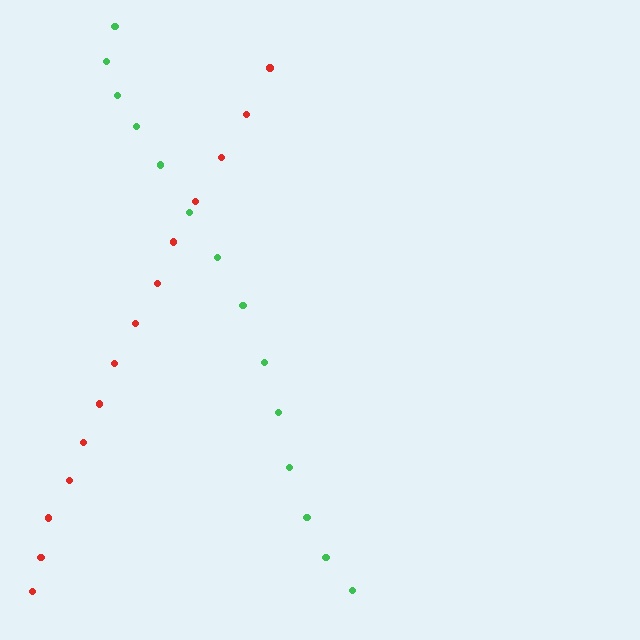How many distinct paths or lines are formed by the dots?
There are 2 distinct paths.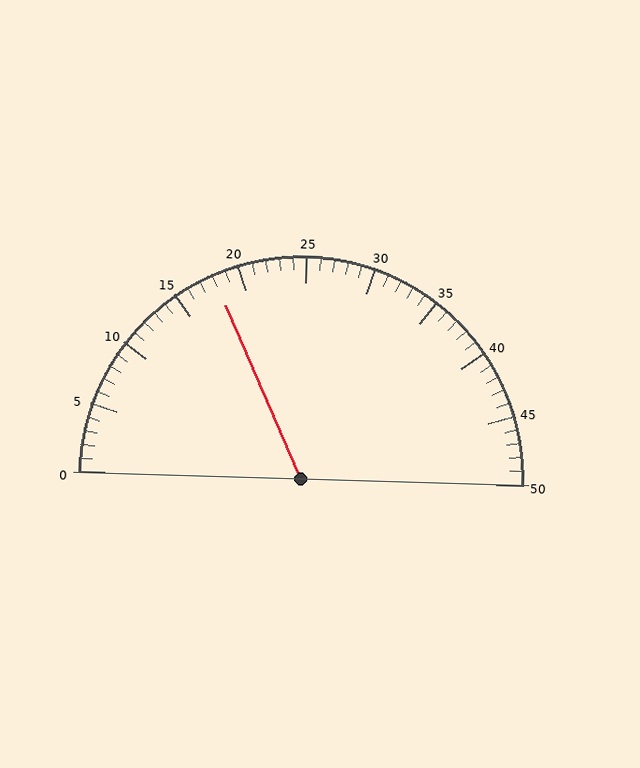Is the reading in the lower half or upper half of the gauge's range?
The reading is in the lower half of the range (0 to 50).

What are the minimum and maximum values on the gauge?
The gauge ranges from 0 to 50.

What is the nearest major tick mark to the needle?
The nearest major tick mark is 20.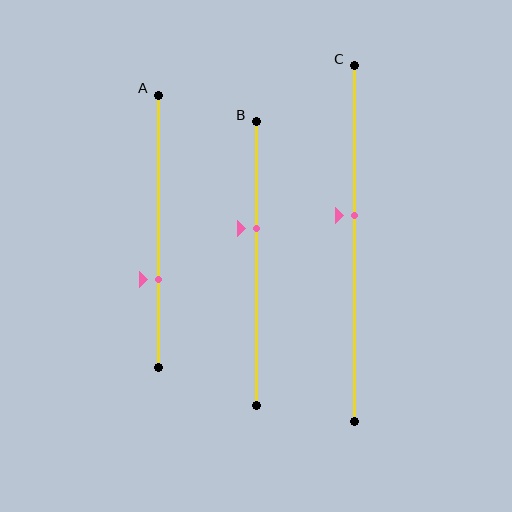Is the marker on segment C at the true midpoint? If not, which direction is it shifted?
No, the marker on segment C is shifted upward by about 8% of the segment length.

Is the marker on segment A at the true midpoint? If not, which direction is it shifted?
No, the marker on segment A is shifted downward by about 18% of the segment length.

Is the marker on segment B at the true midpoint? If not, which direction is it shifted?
No, the marker on segment B is shifted upward by about 13% of the segment length.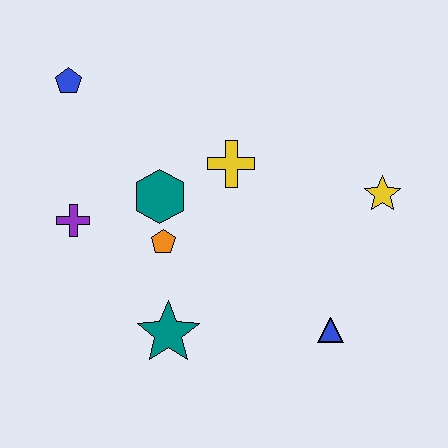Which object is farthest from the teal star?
The blue pentagon is farthest from the teal star.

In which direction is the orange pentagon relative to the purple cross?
The orange pentagon is to the right of the purple cross.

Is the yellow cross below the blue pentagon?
Yes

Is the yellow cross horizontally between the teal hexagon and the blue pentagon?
No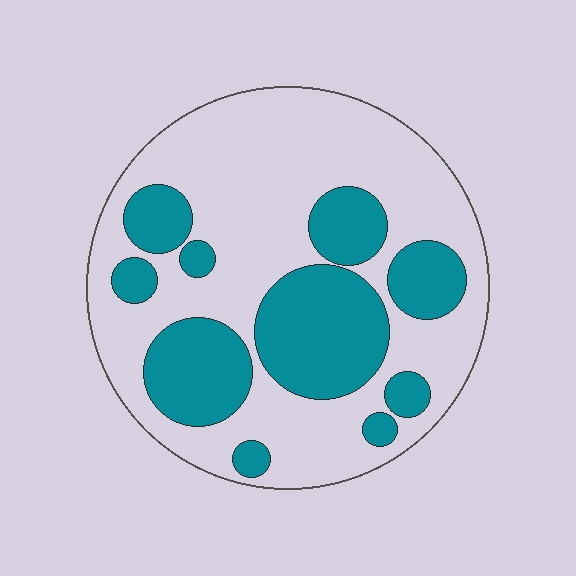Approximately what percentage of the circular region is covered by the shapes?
Approximately 35%.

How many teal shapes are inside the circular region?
10.